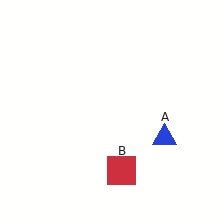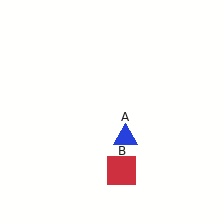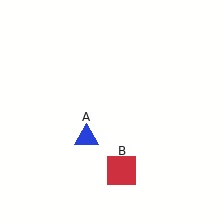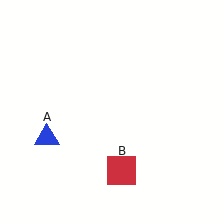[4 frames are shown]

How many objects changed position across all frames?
1 object changed position: blue triangle (object A).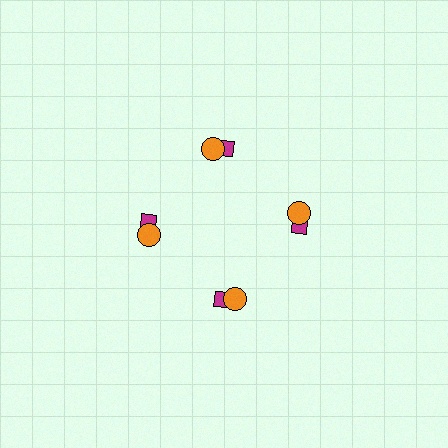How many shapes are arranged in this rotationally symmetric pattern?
There are 8 shapes, arranged in 4 groups of 2.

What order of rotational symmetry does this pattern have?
This pattern has 4-fold rotational symmetry.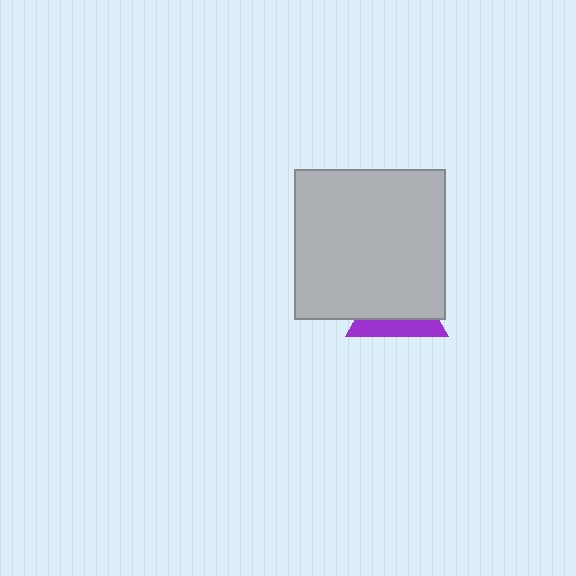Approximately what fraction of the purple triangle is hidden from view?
Roughly 64% of the purple triangle is hidden behind the light gray square.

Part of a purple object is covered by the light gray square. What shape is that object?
It is a triangle.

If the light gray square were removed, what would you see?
You would see the complete purple triangle.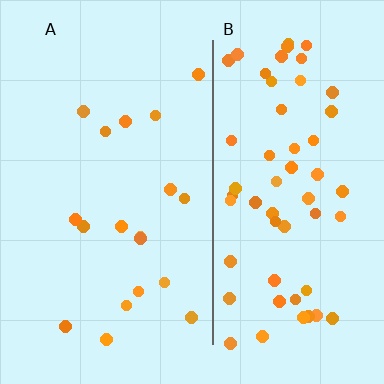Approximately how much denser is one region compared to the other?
Approximately 3.2× — region B over region A.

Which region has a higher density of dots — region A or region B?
B (the right).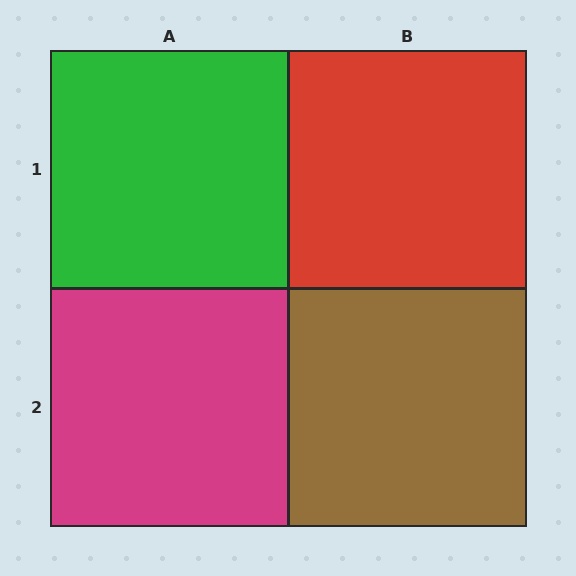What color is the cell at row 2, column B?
Brown.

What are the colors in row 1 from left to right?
Green, red.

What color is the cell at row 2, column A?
Magenta.